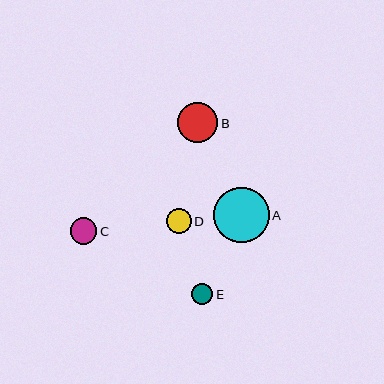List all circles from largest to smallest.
From largest to smallest: A, B, C, D, E.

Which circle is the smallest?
Circle E is the smallest with a size of approximately 21 pixels.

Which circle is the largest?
Circle A is the largest with a size of approximately 55 pixels.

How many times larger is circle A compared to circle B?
Circle A is approximately 1.4 times the size of circle B.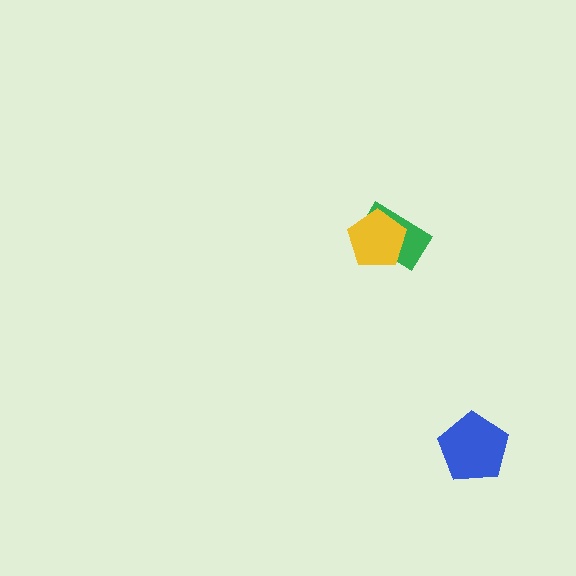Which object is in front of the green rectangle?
The yellow pentagon is in front of the green rectangle.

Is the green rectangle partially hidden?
Yes, it is partially covered by another shape.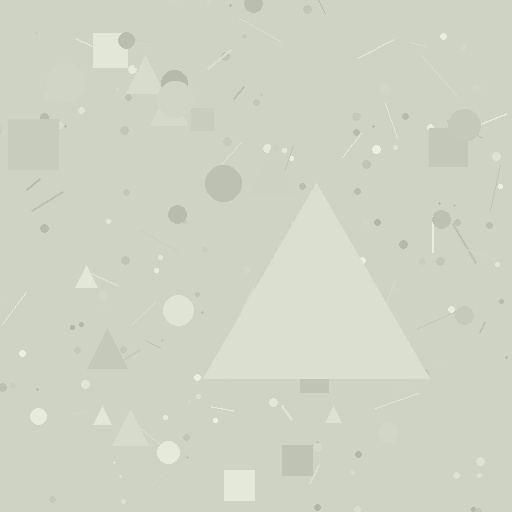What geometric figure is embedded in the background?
A triangle is embedded in the background.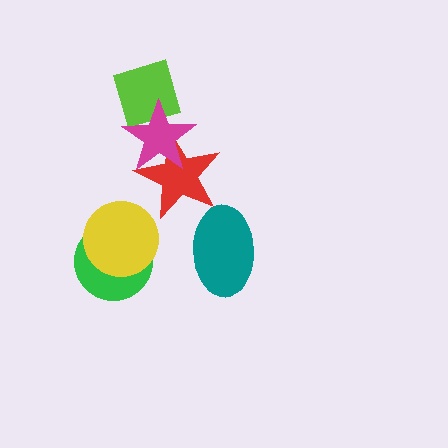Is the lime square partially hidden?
Yes, it is partially covered by another shape.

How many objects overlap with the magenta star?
2 objects overlap with the magenta star.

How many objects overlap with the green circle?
1 object overlaps with the green circle.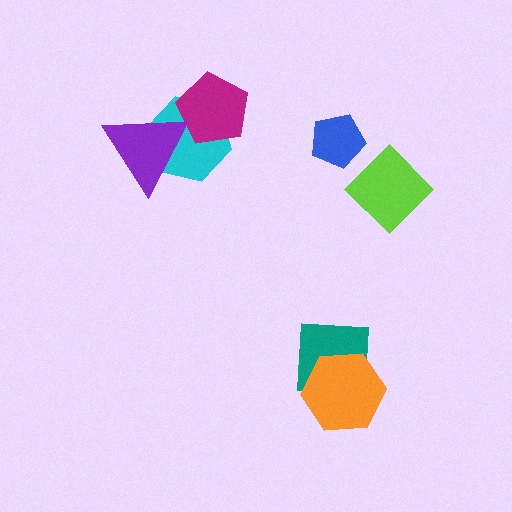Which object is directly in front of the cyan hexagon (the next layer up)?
The magenta pentagon is directly in front of the cyan hexagon.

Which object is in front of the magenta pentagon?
The purple triangle is in front of the magenta pentagon.